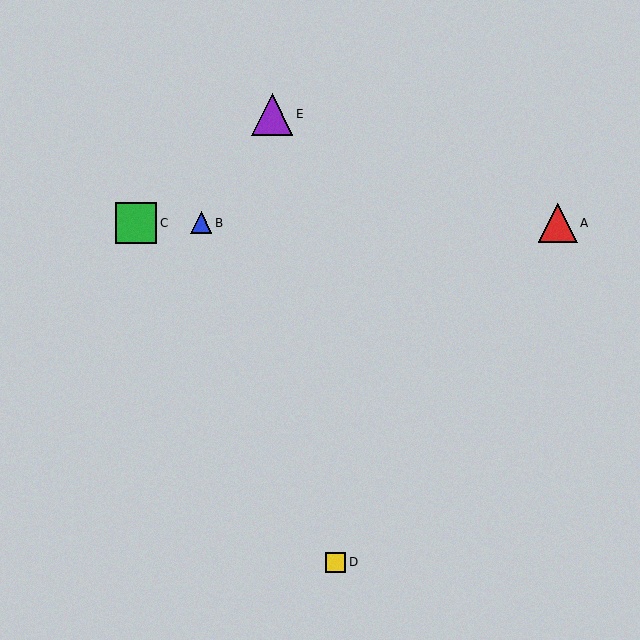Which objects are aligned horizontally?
Objects A, B, C are aligned horizontally.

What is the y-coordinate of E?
Object E is at y≈114.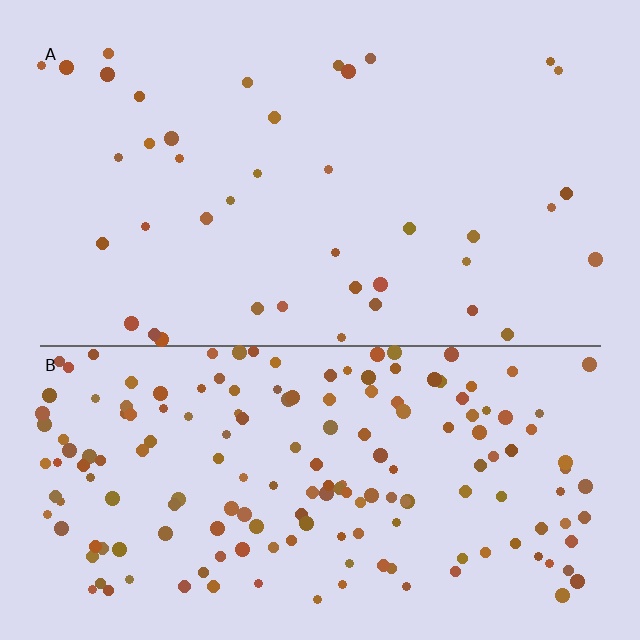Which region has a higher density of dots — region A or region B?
B (the bottom).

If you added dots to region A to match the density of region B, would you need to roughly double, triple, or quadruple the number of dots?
Approximately quadruple.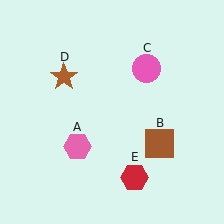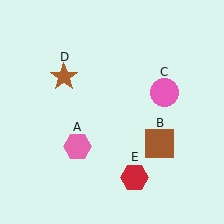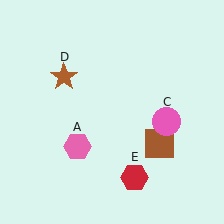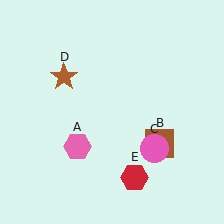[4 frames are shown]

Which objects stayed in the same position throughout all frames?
Pink hexagon (object A) and brown square (object B) and brown star (object D) and red hexagon (object E) remained stationary.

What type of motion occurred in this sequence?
The pink circle (object C) rotated clockwise around the center of the scene.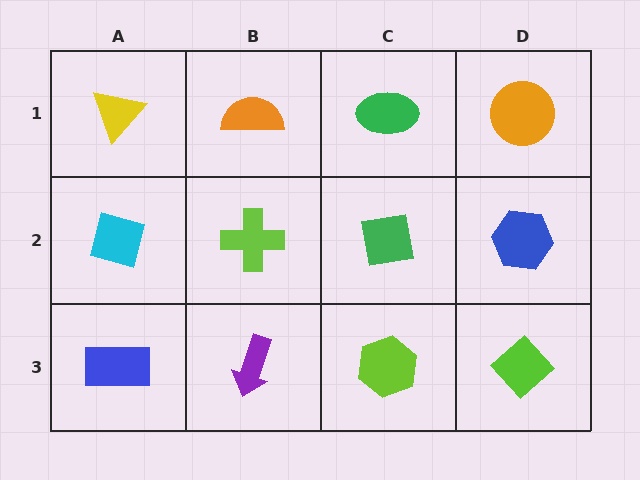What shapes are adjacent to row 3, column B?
A lime cross (row 2, column B), a blue rectangle (row 3, column A), a lime hexagon (row 3, column C).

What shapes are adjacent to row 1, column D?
A blue hexagon (row 2, column D), a green ellipse (row 1, column C).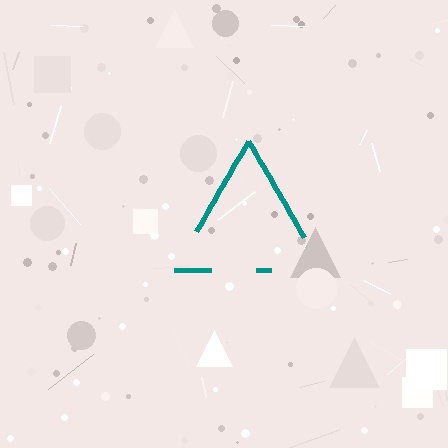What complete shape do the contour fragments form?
The contour fragments form a triangle.